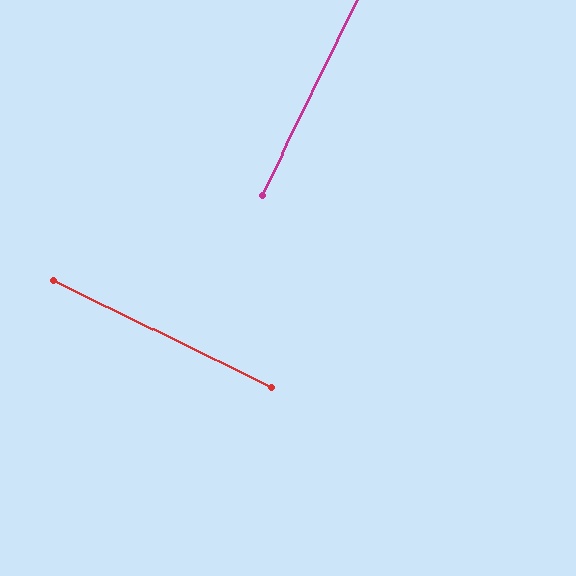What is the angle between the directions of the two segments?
Approximately 89 degrees.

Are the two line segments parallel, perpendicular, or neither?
Perpendicular — they meet at approximately 89°.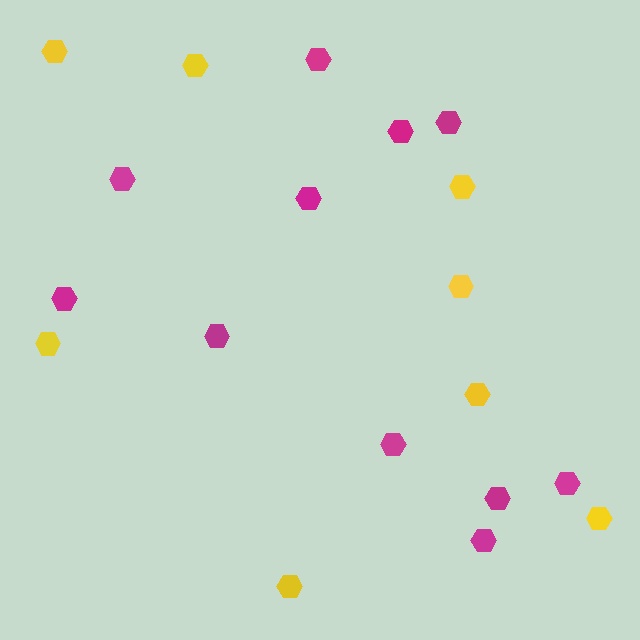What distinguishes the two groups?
There are 2 groups: one group of magenta hexagons (11) and one group of yellow hexagons (8).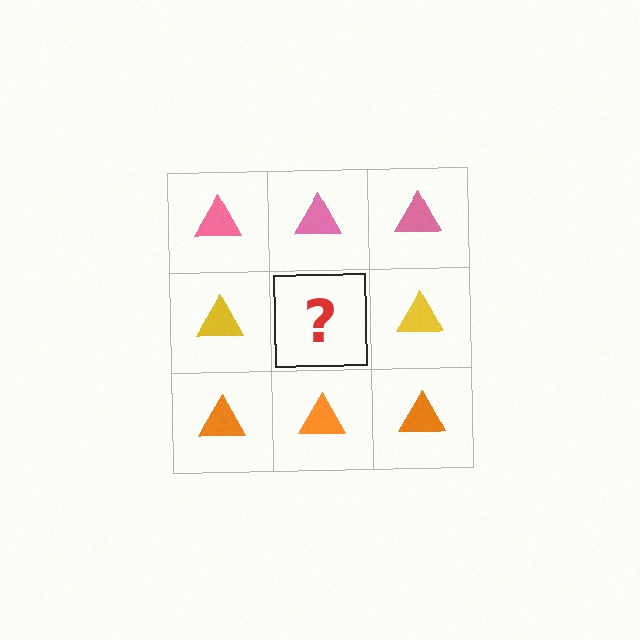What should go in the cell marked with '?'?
The missing cell should contain a yellow triangle.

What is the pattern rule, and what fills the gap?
The rule is that each row has a consistent color. The gap should be filled with a yellow triangle.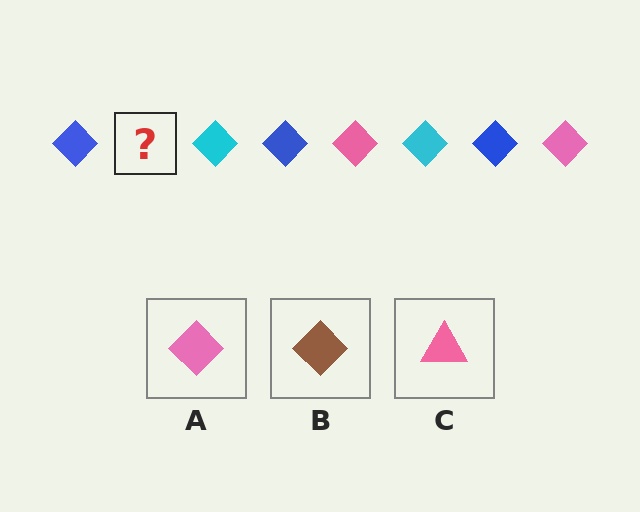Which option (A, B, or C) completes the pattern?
A.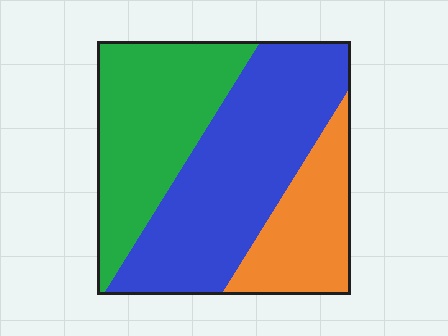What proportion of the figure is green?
Green covers 33% of the figure.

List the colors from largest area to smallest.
From largest to smallest: blue, green, orange.